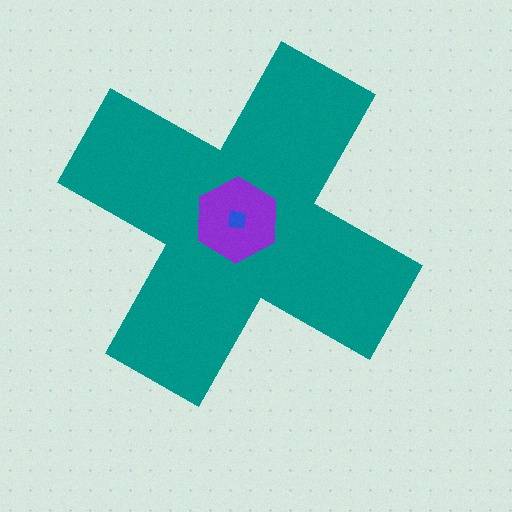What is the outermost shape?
The teal cross.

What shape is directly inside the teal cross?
The purple hexagon.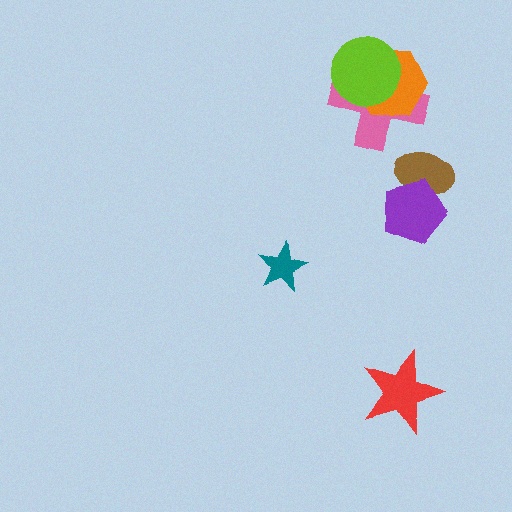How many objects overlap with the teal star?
0 objects overlap with the teal star.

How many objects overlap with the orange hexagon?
2 objects overlap with the orange hexagon.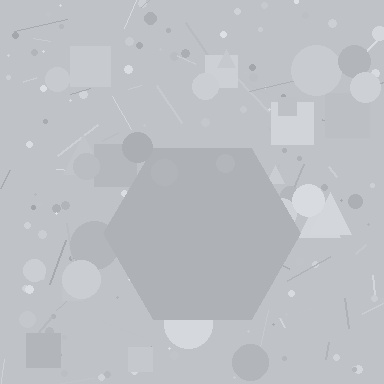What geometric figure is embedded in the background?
A hexagon is embedded in the background.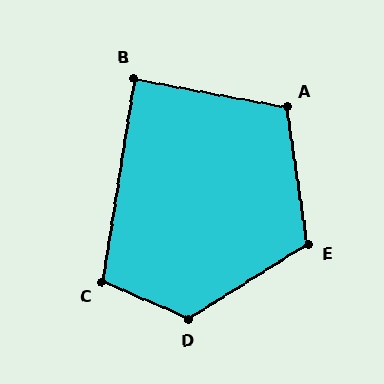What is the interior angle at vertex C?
Approximately 104 degrees (obtuse).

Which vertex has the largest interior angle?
D, at approximately 125 degrees.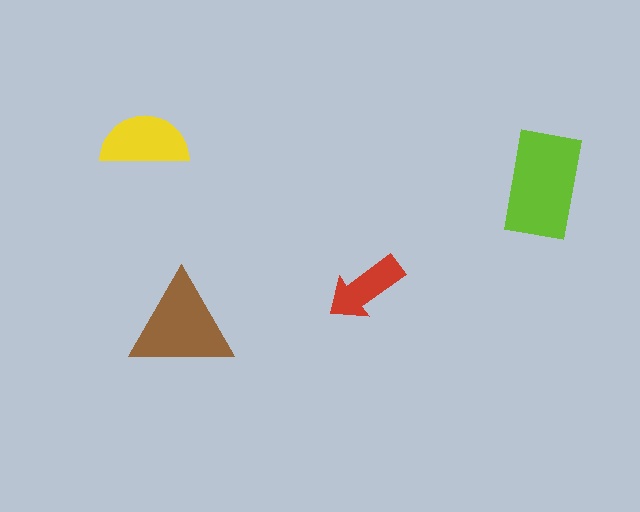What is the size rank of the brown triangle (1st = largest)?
2nd.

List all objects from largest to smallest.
The lime rectangle, the brown triangle, the yellow semicircle, the red arrow.